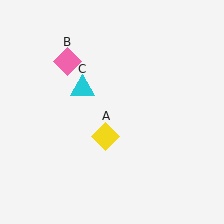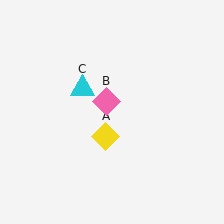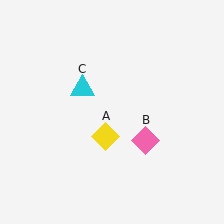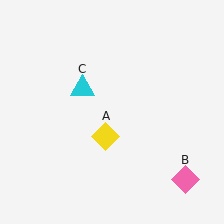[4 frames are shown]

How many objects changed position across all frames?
1 object changed position: pink diamond (object B).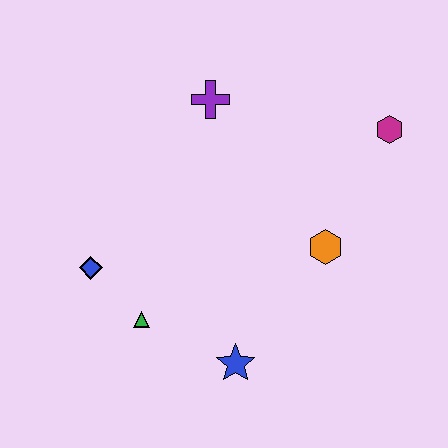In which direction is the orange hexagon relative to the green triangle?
The orange hexagon is to the right of the green triangle.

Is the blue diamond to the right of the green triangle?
No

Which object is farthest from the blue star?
The magenta hexagon is farthest from the blue star.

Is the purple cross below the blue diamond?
No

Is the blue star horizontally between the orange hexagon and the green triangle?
Yes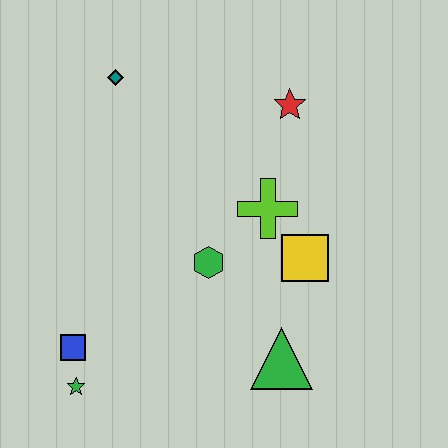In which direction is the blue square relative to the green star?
The blue square is above the green star.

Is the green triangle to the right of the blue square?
Yes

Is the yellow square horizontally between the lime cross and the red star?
No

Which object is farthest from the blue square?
The red star is farthest from the blue square.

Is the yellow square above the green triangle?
Yes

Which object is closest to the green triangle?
The yellow square is closest to the green triangle.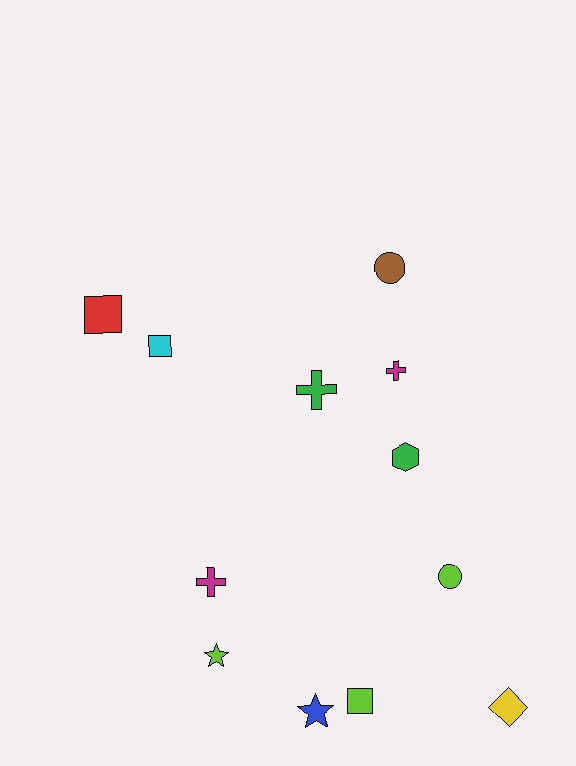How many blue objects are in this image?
There is 1 blue object.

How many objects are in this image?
There are 12 objects.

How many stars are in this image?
There are 2 stars.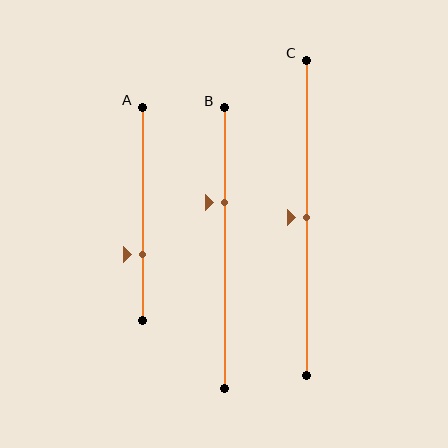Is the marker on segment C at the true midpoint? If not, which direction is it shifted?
Yes, the marker on segment C is at the true midpoint.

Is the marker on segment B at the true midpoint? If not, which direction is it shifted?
No, the marker on segment B is shifted upward by about 16% of the segment length.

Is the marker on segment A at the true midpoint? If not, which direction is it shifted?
No, the marker on segment A is shifted downward by about 19% of the segment length.